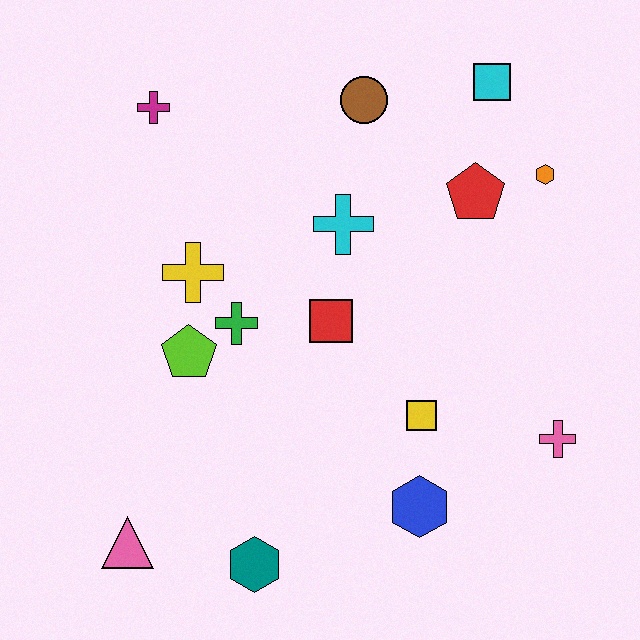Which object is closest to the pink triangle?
The teal hexagon is closest to the pink triangle.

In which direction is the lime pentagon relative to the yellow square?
The lime pentagon is to the left of the yellow square.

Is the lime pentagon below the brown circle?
Yes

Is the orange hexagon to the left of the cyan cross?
No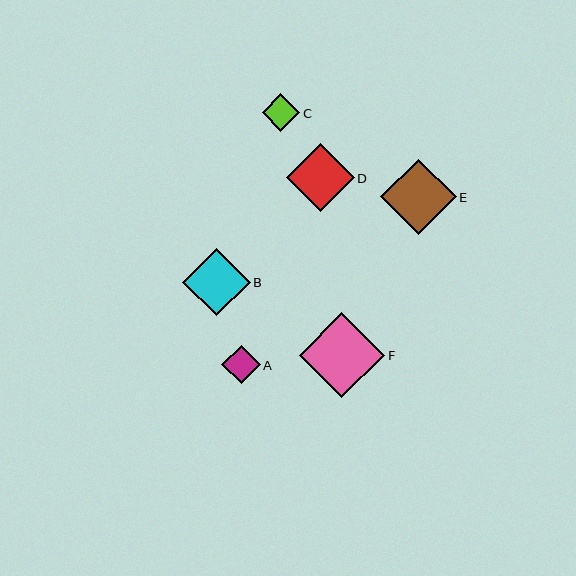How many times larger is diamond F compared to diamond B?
Diamond F is approximately 1.3 times the size of diamond B.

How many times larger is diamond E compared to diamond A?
Diamond E is approximately 2.0 times the size of diamond A.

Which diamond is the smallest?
Diamond C is the smallest with a size of approximately 38 pixels.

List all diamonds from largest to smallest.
From largest to smallest: F, E, D, B, A, C.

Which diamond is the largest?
Diamond F is the largest with a size of approximately 85 pixels.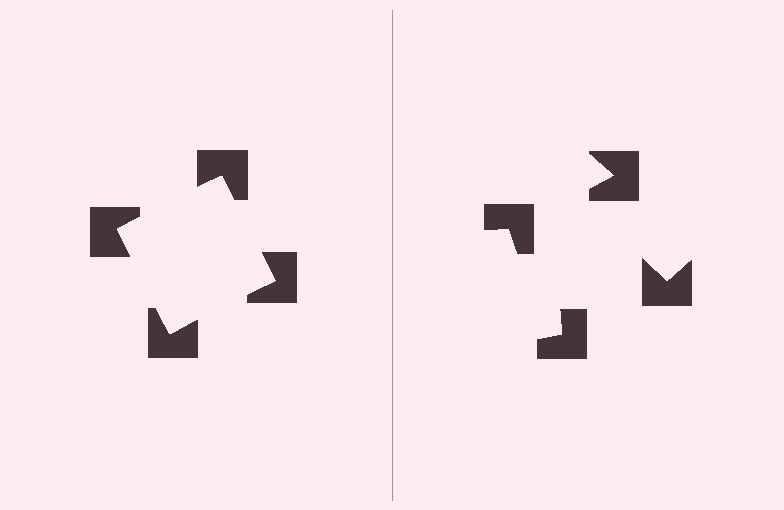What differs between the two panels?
The notched squares are positioned identically on both sides; only the wedge orientations differ. On the left they align to a square; on the right they are misaligned.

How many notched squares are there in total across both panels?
8 — 4 on each side.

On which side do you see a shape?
An illusory square appears on the left side. On the right side the wedge cuts are rotated, so no coherent shape forms.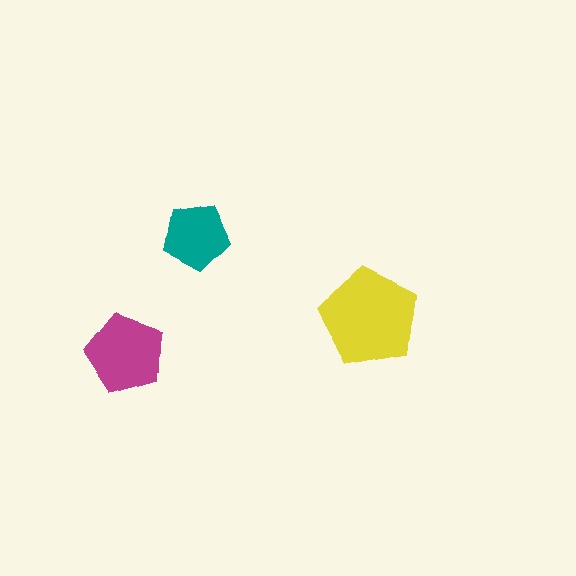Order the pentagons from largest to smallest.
the yellow one, the magenta one, the teal one.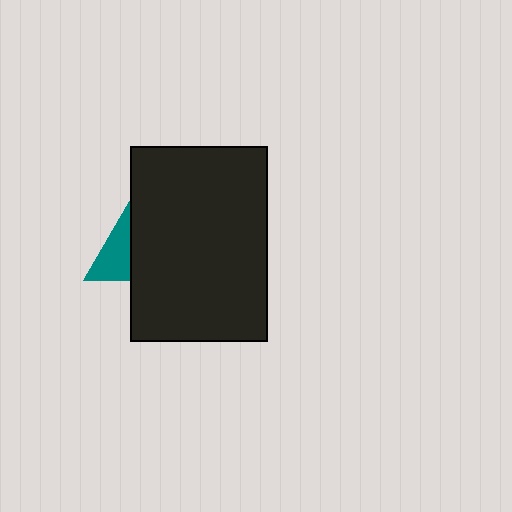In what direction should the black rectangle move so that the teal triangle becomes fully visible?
The black rectangle should move right. That is the shortest direction to clear the overlap and leave the teal triangle fully visible.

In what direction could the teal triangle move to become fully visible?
The teal triangle could move left. That would shift it out from behind the black rectangle entirely.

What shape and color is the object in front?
The object in front is a black rectangle.